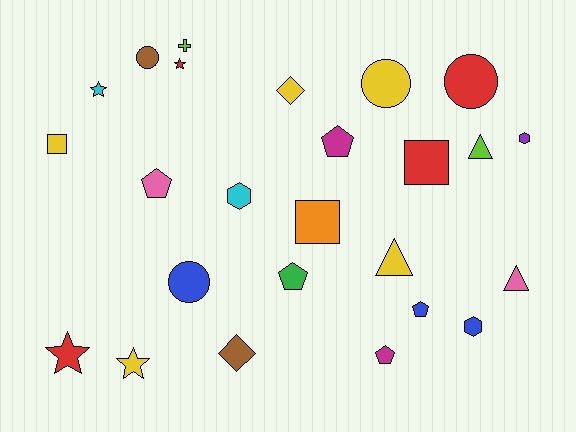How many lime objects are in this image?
There are 2 lime objects.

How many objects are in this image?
There are 25 objects.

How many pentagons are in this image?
There are 5 pentagons.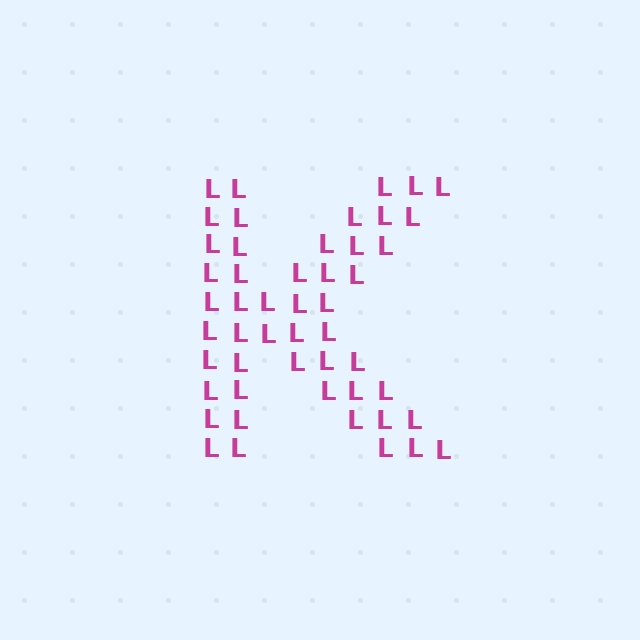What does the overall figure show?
The overall figure shows the letter K.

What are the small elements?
The small elements are letter L's.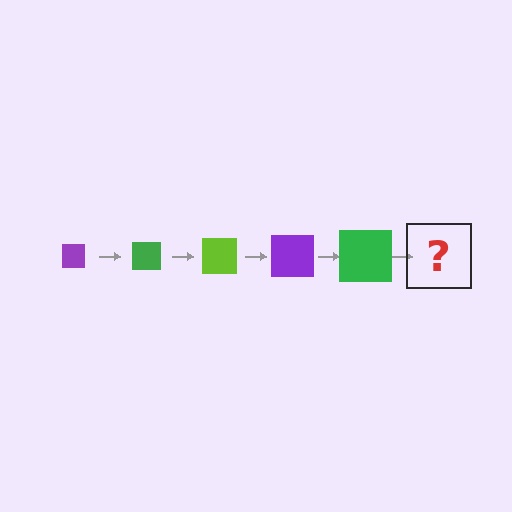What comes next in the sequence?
The next element should be a lime square, larger than the previous one.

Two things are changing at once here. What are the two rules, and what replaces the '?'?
The two rules are that the square grows larger each step and the color cycles through purple, green, and lime. The '?' should be a lime square, larger than the previous one.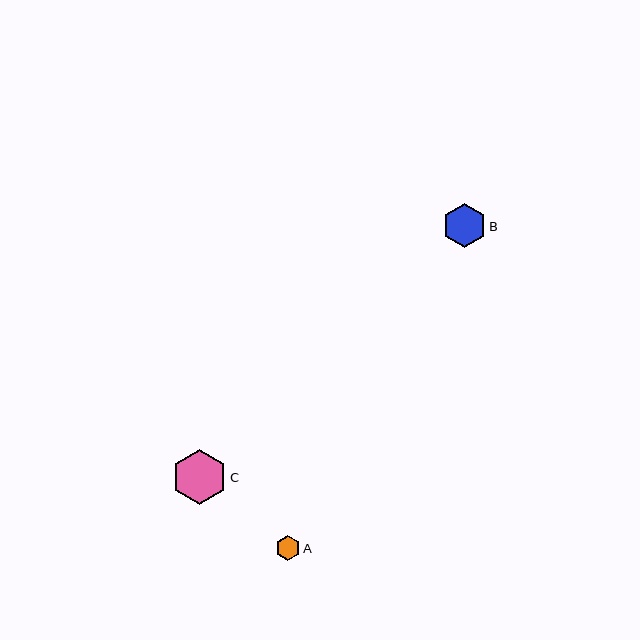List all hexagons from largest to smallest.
From largest to smallest: C, B, A.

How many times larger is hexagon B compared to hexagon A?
Hexagon B is approximately 1.8 times the size of hexagon A.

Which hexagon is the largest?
Hexagon C is the largest with a size of approximately 55 pixels.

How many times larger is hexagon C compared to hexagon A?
Hexagon C is approximately 2.3 times the size of hexagon A.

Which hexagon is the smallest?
Hexagon A is the smallest with a size of approximately 24 pixels.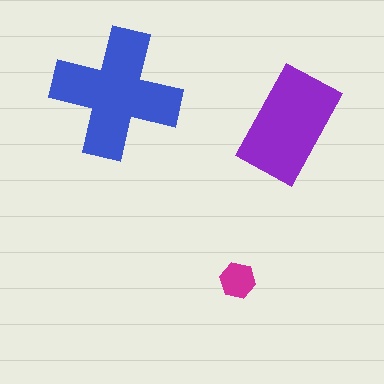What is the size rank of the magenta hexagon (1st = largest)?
3rd.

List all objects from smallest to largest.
The magenta hexagon, the purple rectangle, the blue cross.